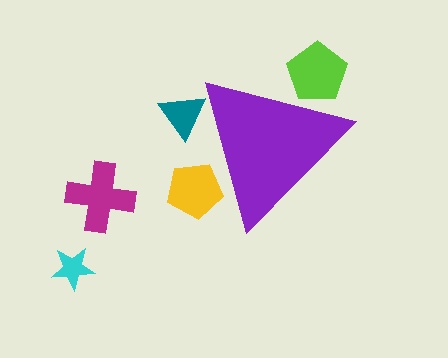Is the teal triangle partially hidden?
Yes, the teal triangle is partially hidden behind the purple triangle.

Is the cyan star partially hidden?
No, the cyan star is fully visible.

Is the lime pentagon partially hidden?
Yes, the lime pentagon is partially hidden behind the purple triangle.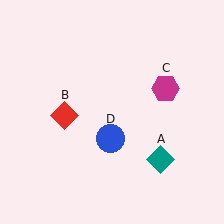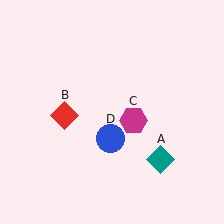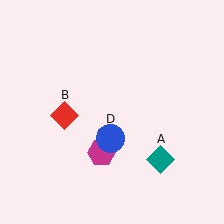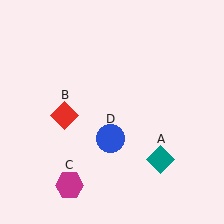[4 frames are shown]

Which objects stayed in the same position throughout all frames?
Teal diamond (object A) and red diamond (object B) and blue circle (object D) remained stationary.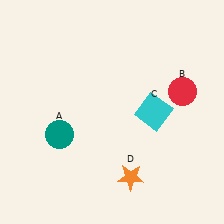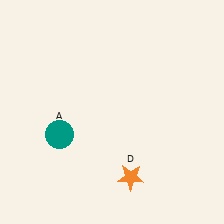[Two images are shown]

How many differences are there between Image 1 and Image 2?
There are 2 differences between the two images.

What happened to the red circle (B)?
The red circle (B) was removed in Image 2. It was in the top-right area of Image 1.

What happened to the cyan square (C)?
The cyan square (C) was removed in Image 2. It was in the top-right area of Image 1.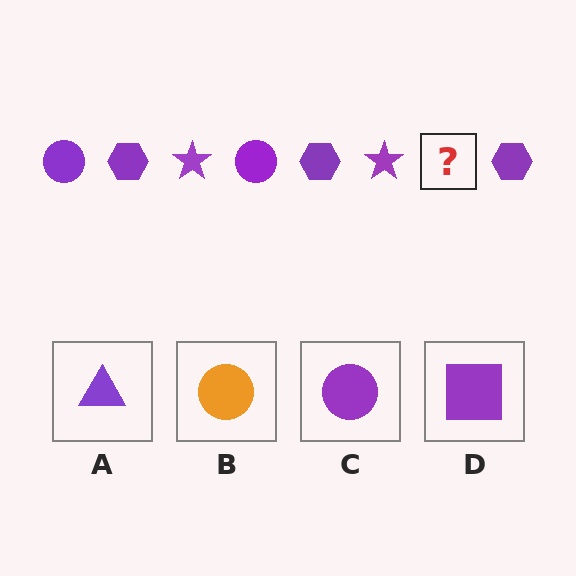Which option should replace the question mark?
Option C.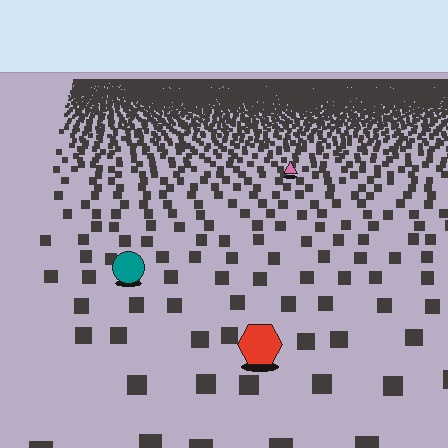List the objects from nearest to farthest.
From nearest to farthest: the red hexagon, the teal circle, the pink triangle.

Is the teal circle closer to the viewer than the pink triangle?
Yes. The teal circle is closer — you can tell from the texture gradient: the ground texture is coarser near it.